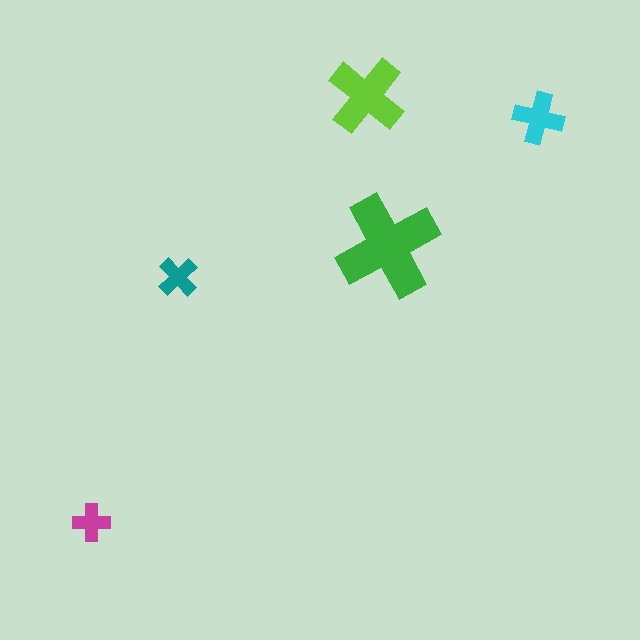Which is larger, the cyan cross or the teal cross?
The cyan one.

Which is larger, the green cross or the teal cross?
The green one.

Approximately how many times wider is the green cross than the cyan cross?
About 2 times wider.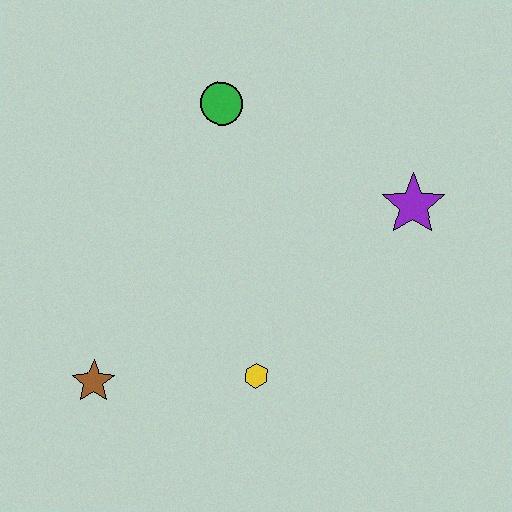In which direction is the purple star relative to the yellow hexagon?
The purple star is above the yellow hexagon.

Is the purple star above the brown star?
Yes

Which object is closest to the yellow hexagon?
The brown star is closest to the yellow hexagon.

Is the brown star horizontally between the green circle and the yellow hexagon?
No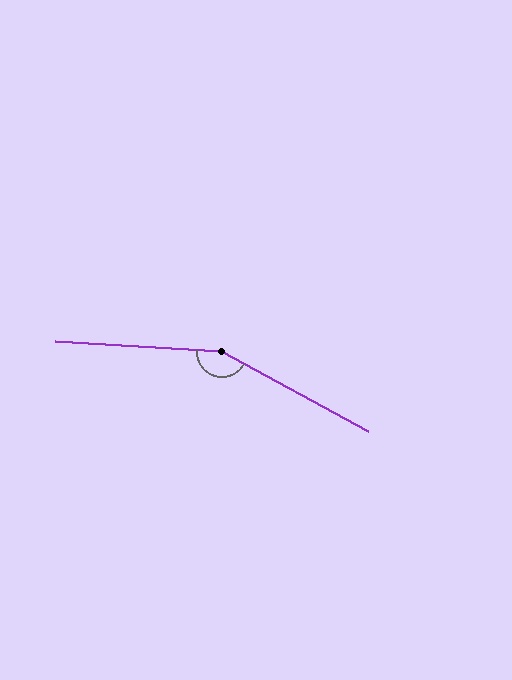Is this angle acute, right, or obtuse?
It is obtuse.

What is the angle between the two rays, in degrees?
Approximately 155 degrees.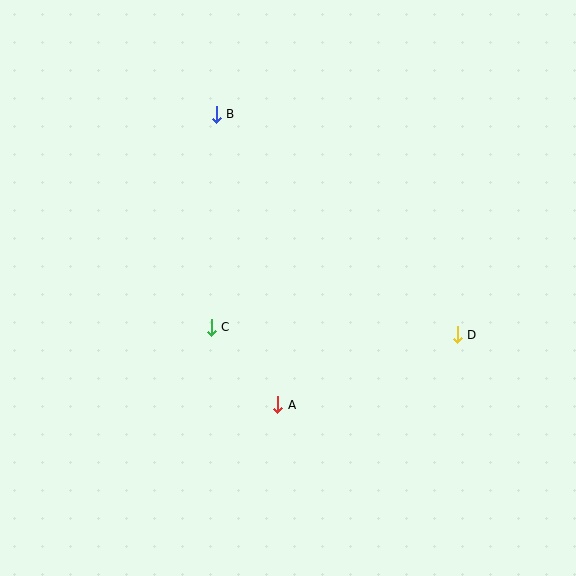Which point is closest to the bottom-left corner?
Point C is closest to the bottom-left corner.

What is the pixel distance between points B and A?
The distance between B and A is 297 pixels.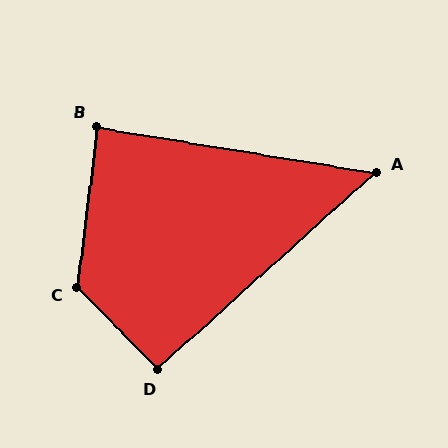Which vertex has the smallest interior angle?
A, at approximately 51 degrees.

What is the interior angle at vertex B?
Approximately 88 degrees (approximately right).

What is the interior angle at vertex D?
Approximately 92 degrees (approximately right).